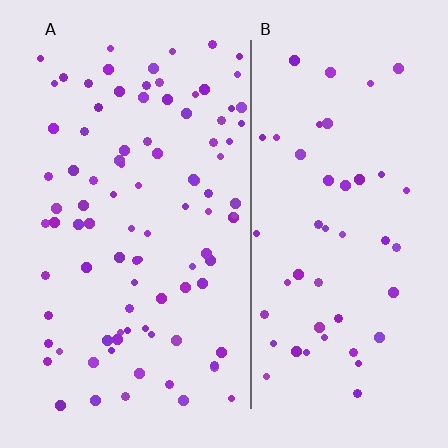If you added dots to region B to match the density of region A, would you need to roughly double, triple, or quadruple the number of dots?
Approximately double.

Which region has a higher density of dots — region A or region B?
A (the left).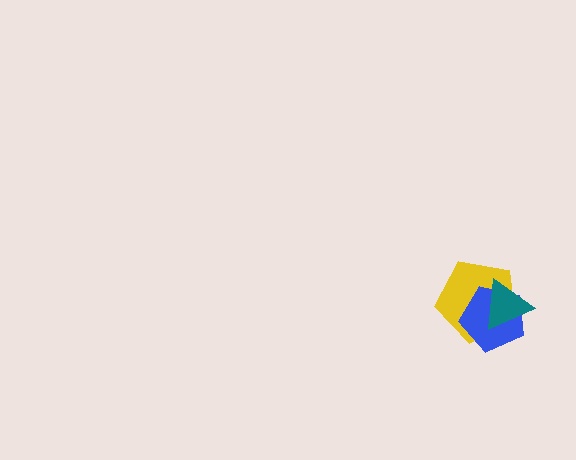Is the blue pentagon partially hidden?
Yes, it is partially covered by another shape.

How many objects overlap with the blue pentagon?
2 objects overlap with the blue pentagon.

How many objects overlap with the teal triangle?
2 objects overlap with the teal triangle.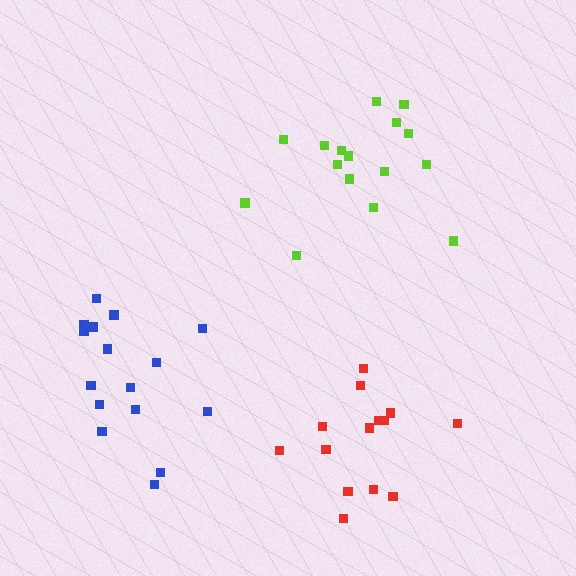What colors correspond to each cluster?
The clusters are colored: red, lime, blue.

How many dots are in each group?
Group 1: 14 dots, Group 2: 16 dots, Group 3: 16 dots (46 total).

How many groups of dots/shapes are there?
There are 3 groups.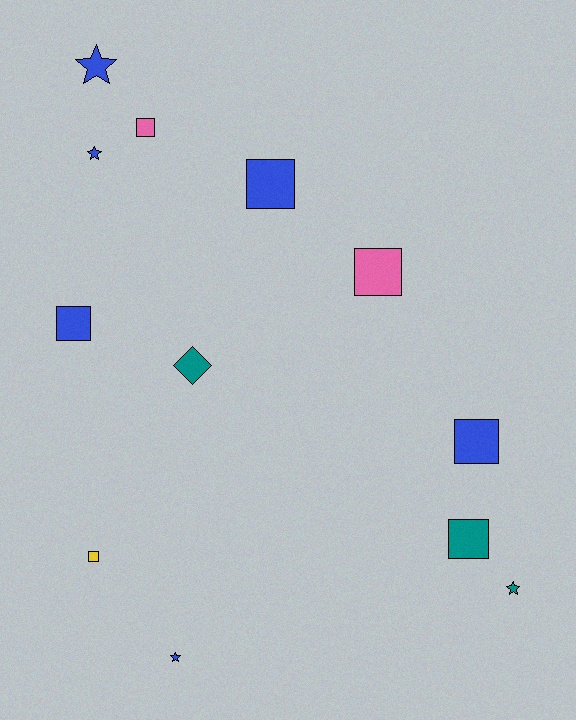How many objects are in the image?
There are 12 objects.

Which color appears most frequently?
Blue, with 6 objects.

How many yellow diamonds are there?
There are no yellow diamonds.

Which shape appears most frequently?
Square, with 7 objects.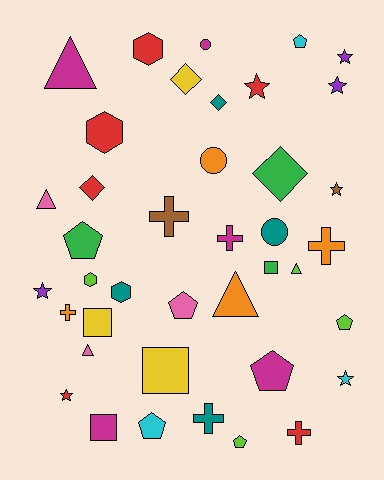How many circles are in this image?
There are 3 circles.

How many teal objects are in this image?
There are 4 teal objects.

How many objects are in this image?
There are 40 objects.